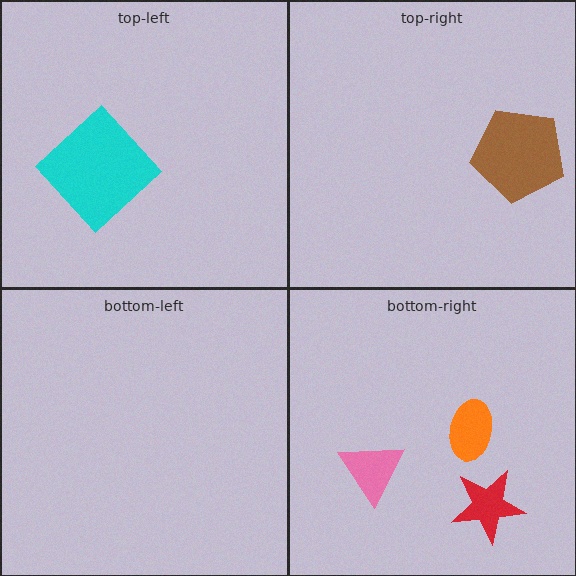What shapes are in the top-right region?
The brown pentagon.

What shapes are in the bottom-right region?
The red star, the orange ellipse, the pink triangle.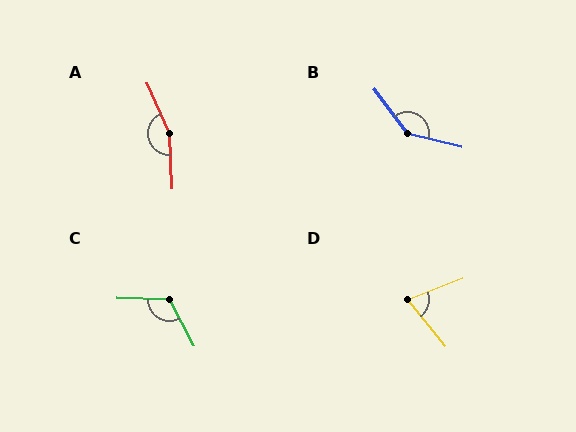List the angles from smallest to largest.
D (72°), C (119°), B (141°), A (158°).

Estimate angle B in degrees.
Approximately 141 degrees.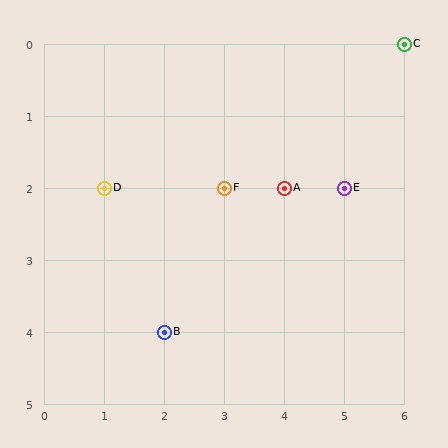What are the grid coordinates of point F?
Point F is at grid coordinates (3, 2).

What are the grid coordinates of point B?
Point B is at grid coordinates (2, 4).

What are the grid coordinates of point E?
Point E is at grid coordinates (5, 2).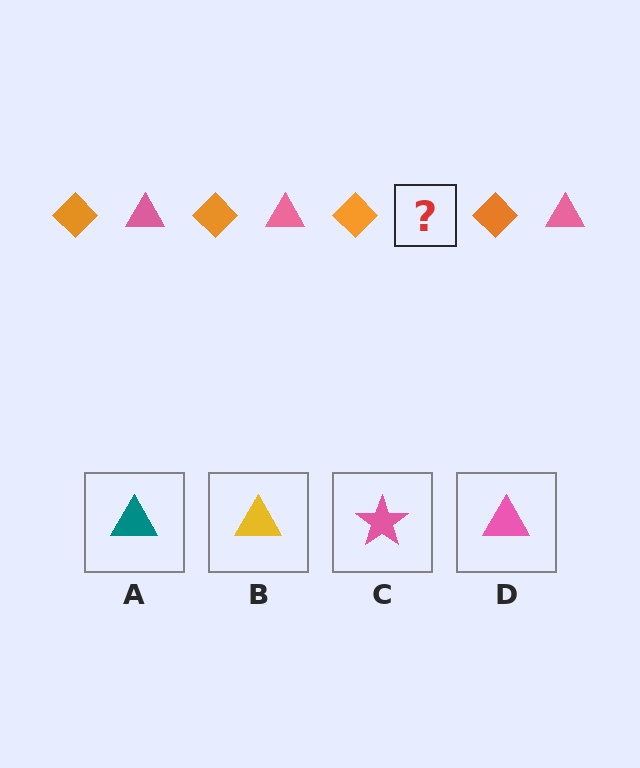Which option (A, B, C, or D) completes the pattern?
D.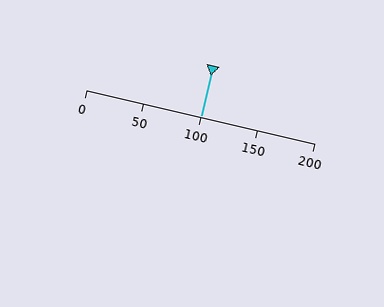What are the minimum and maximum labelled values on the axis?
The axis runs from 0 to 200.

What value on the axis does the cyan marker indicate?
The marker indicates approximately 100.